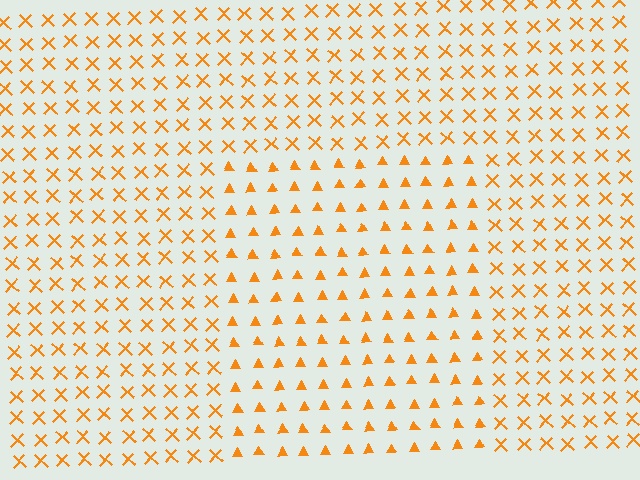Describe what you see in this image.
The image is filled with small orange elements arranged in a uniform grid. A rectangle-shaped region contains triangles, while the surrounding area contains X marks. The boundary is defined purely by the change in element shape.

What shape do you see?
I see a rectangle.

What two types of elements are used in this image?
The image uses triangles inside the rectangle region and X marks outside it.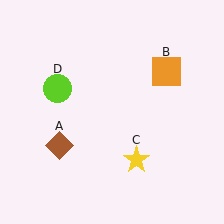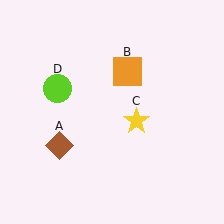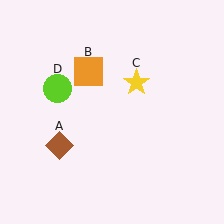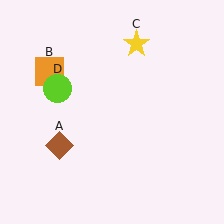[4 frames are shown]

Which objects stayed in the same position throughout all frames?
Brown diamond (object A) and lime circle (object D) remained stationary.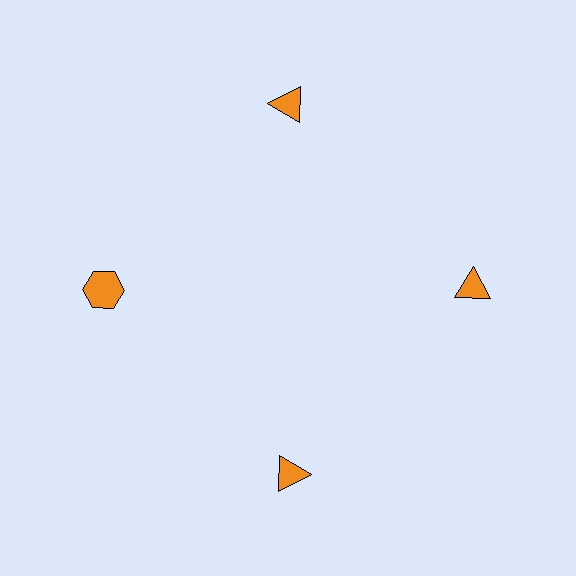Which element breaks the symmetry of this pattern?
The orange hexagon at roughly the 9 o'clock position breaks the symmetry. All other shapes are orange triangles.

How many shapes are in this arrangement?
There are 4 shapes arranged in a ring pattern.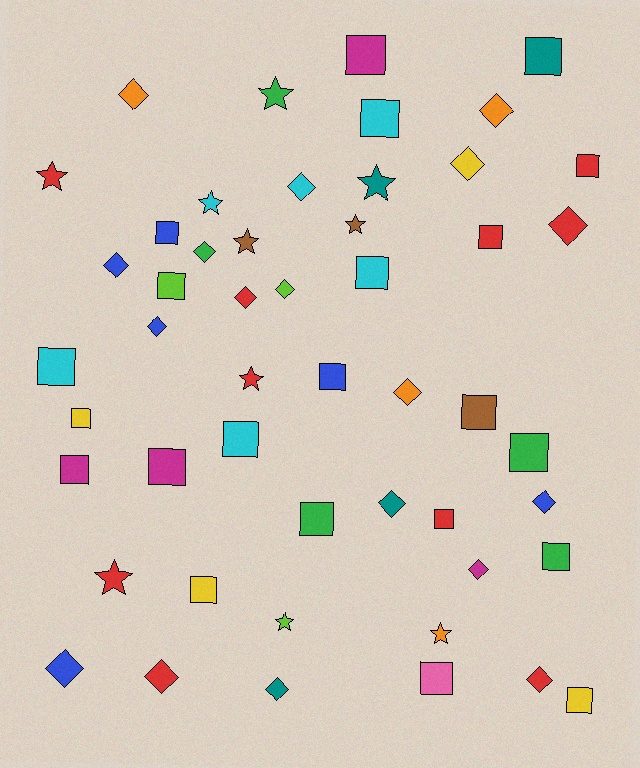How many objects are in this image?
There are 50 objects.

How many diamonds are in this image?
There are 18 diamonds.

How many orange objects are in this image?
There are 4 orange objects.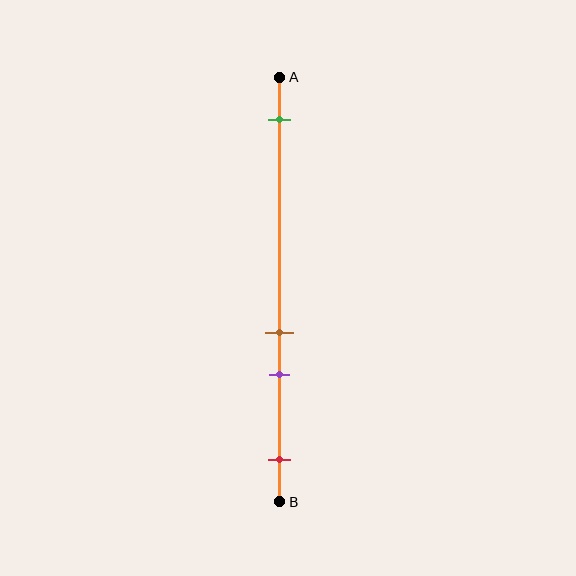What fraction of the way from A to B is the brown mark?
The brown mark is approximately 60% (0.6) of the way from A to B.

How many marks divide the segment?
There are 4 marks dividing the segment.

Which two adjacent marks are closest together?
The brown and purple marks are the closest adjacent pair.